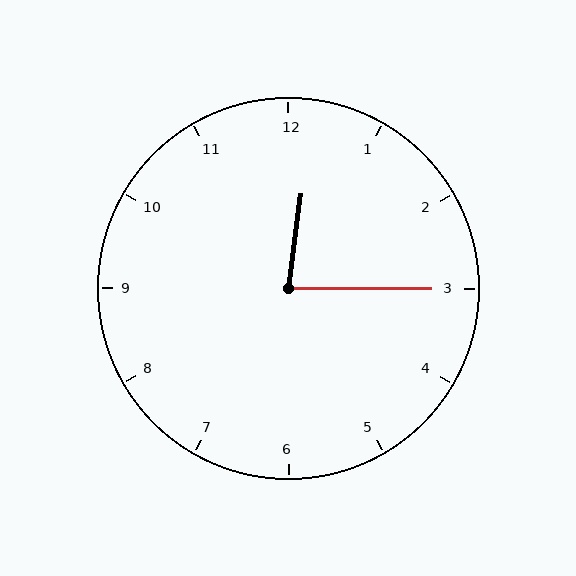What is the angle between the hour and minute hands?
Approximately 82 degrees.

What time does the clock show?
12:15.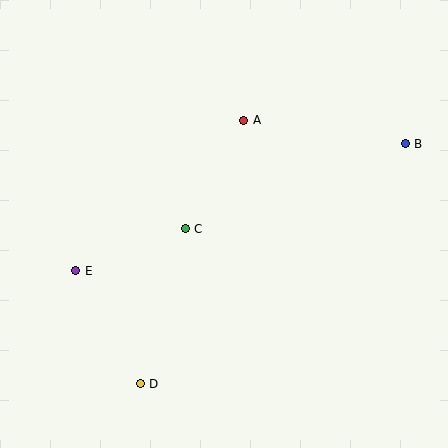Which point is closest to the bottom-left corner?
Point D is closest to the bottom-left corner.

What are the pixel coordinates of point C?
Point C is at (185, 229).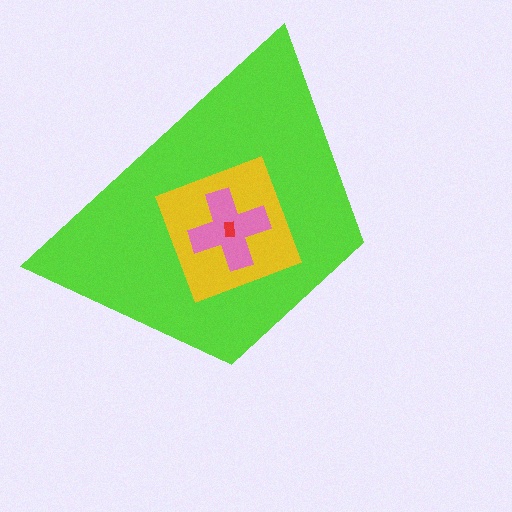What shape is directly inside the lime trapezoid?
The yellow square.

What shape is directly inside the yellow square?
The pink cross.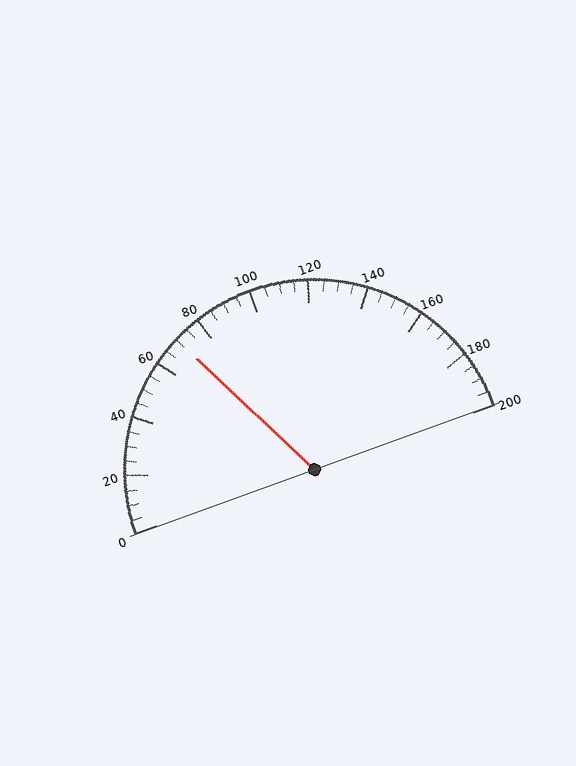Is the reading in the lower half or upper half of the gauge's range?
The reading is in the lower half of the range (0 to 200).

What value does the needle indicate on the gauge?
The needle indicates approximately 70.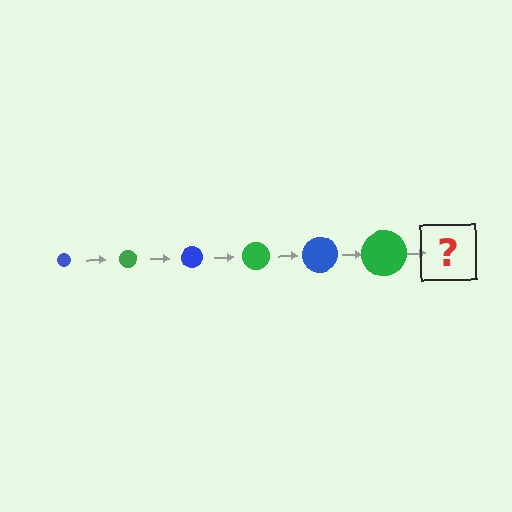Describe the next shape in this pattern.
It should be a blue circle, larger than the previous one.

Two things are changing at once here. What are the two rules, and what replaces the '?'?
The two rules are that the circle grows larger each step and the color cycles through blue and green. The '?' should be a blue circle, larger than the previous one.